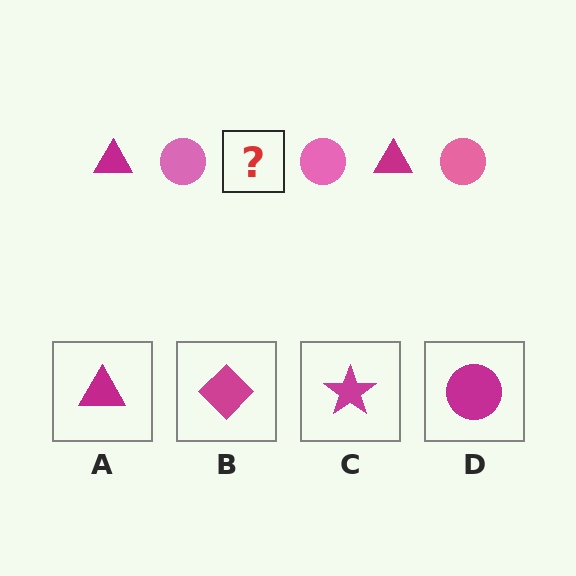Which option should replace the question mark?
Option A.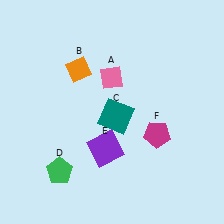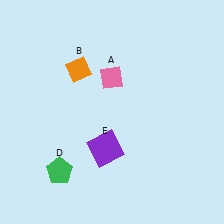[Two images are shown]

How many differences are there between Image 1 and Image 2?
There are 2 differences between the two images.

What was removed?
The teal square (C), the magenta pentagon (F) were removed in Image 2.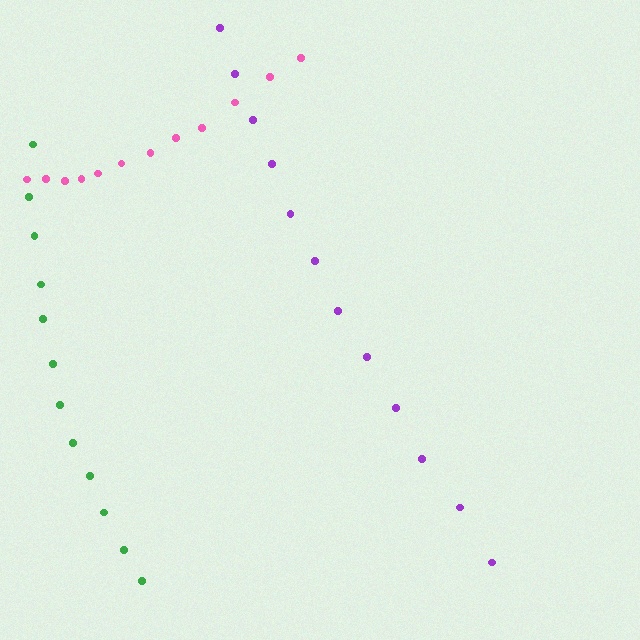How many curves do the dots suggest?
There are 3 distinct paths.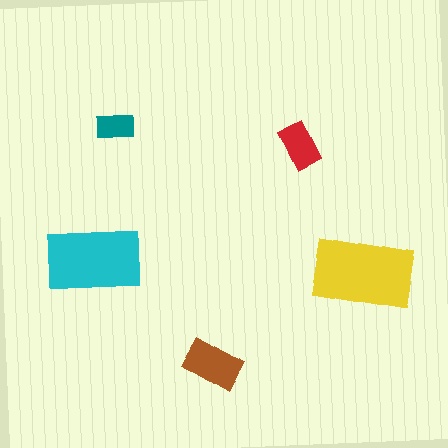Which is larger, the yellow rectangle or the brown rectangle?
The yellow one.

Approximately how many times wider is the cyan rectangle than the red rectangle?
About 2 times wider.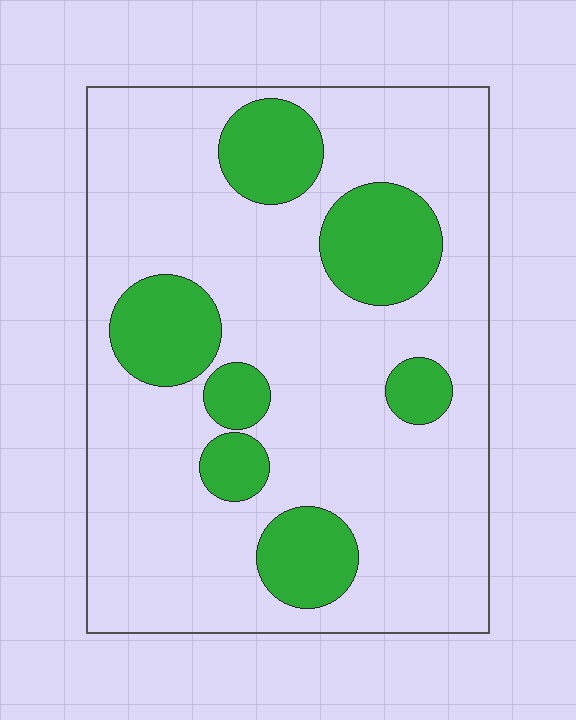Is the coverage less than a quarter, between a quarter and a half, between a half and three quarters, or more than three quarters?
Less than a quarter.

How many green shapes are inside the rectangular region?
7.